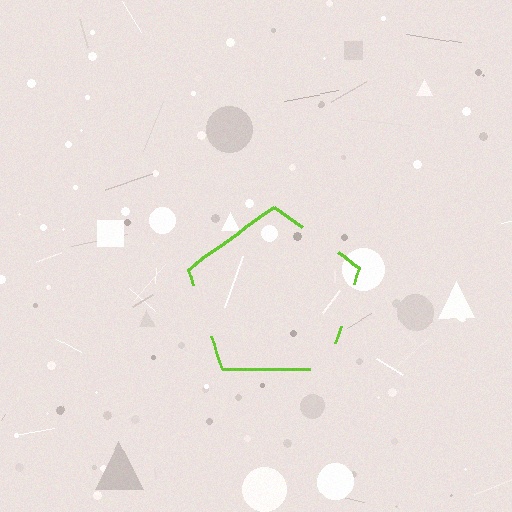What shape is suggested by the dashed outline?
The dashed outline suggests a pentagon.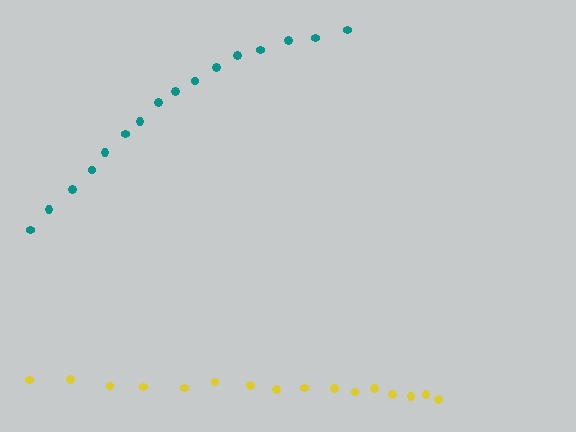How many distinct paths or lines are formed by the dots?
There are 2 distinct paths.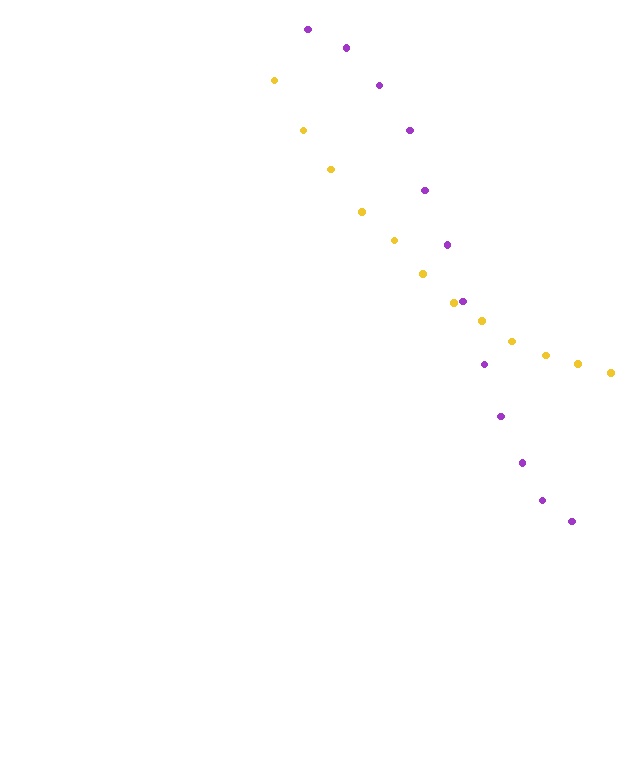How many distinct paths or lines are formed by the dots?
There are 2 distinct paths.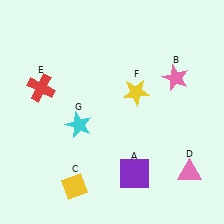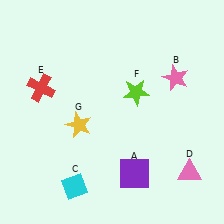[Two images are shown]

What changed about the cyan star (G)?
In Image 1, G is cyan. In Image 2, it changed to yellow.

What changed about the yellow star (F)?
In Image 1, F is yellow. In Image 2, it changed to lime.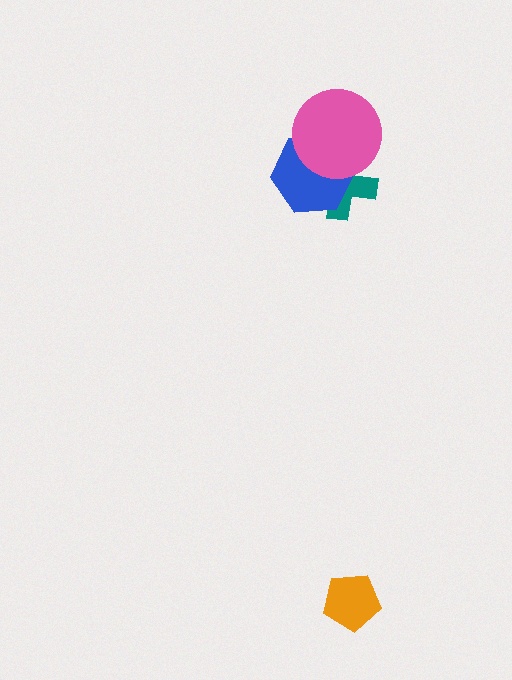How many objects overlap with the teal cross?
2 objects overlap with the teal cross.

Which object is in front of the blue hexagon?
The pink circle is in front of the blue hexagon.